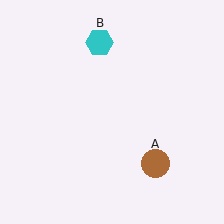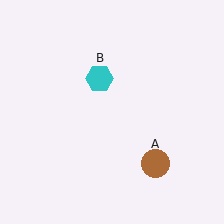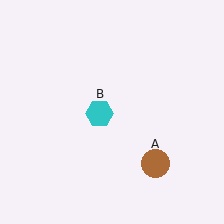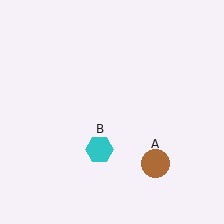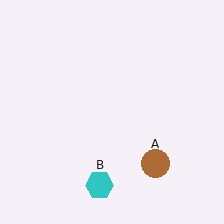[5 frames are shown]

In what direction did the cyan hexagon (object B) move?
The cyan hexagon (object B) moved down.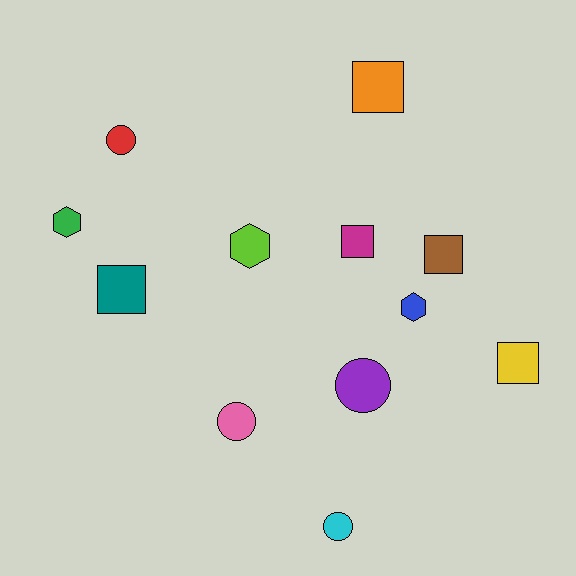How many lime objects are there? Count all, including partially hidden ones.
There is 1 lime object.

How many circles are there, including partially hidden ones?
There are 4 circles.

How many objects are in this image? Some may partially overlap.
There are 12 objects.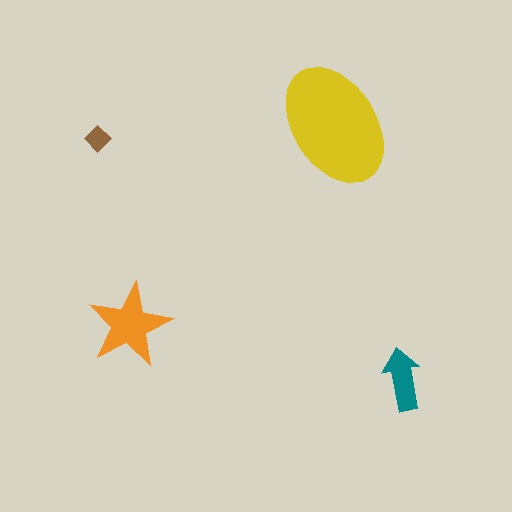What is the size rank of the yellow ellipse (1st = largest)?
1st.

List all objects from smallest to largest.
The brown diamond, the teal arrow, the orange star, the yellow ellipse.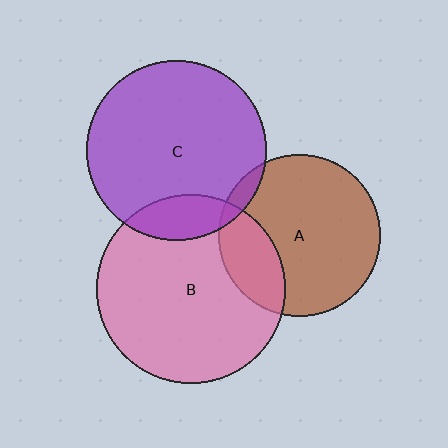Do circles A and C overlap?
Yes.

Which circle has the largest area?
Circle B (pink).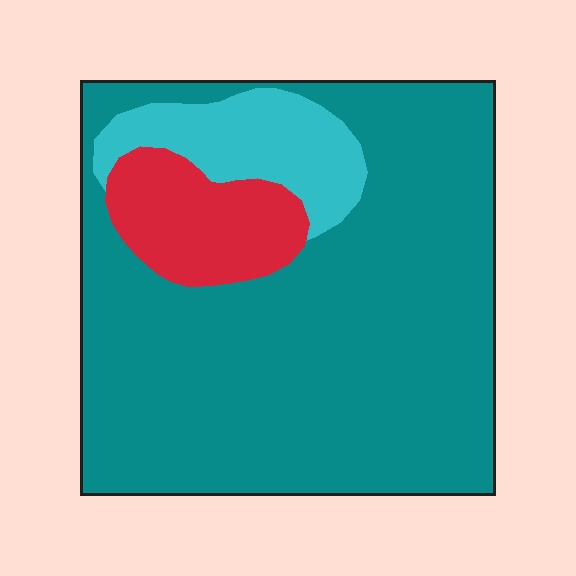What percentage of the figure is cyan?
Cyan takes up about one eighth (1/8) of the figure.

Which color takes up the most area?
Teal, at roughly 75%.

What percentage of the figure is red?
Red covers roughly 10% of the figure.